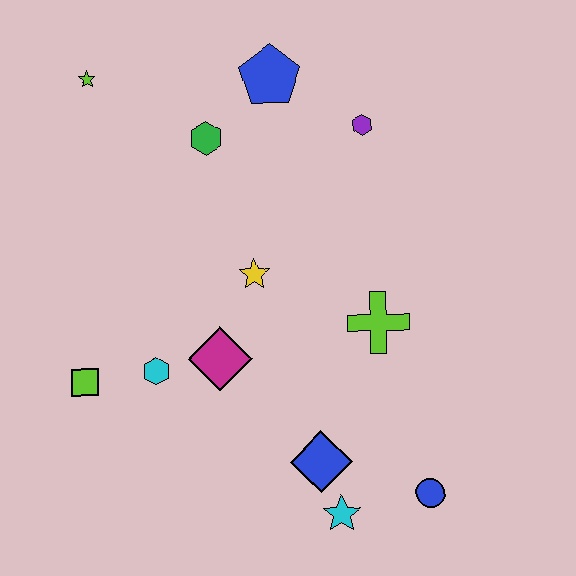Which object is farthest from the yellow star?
The blue circle is farthest from the yellow star.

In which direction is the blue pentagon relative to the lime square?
The blue pentagon is above the lime square.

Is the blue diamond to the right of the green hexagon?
Yes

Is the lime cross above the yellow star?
No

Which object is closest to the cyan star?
The blue diamond is closest to the cyan star.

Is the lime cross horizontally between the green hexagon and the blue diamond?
No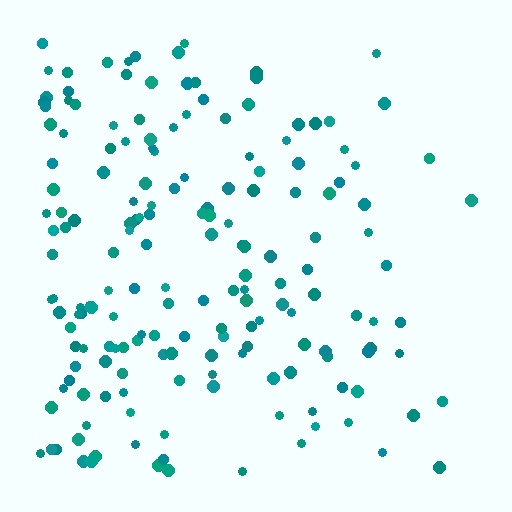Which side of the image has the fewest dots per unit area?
The right.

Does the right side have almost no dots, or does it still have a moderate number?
Still a moderate number, just noticeably fewer than the left.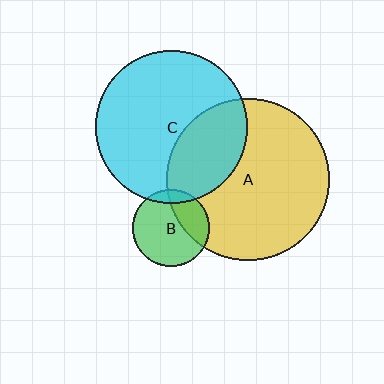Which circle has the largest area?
Circle A (yellow).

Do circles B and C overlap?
Yes.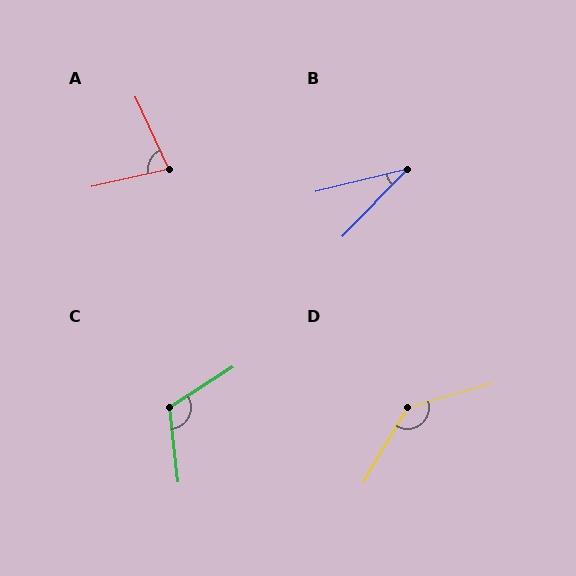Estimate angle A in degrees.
Approximately 78 degrees.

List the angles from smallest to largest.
B (32°), A (78°), C (116°), D (137°).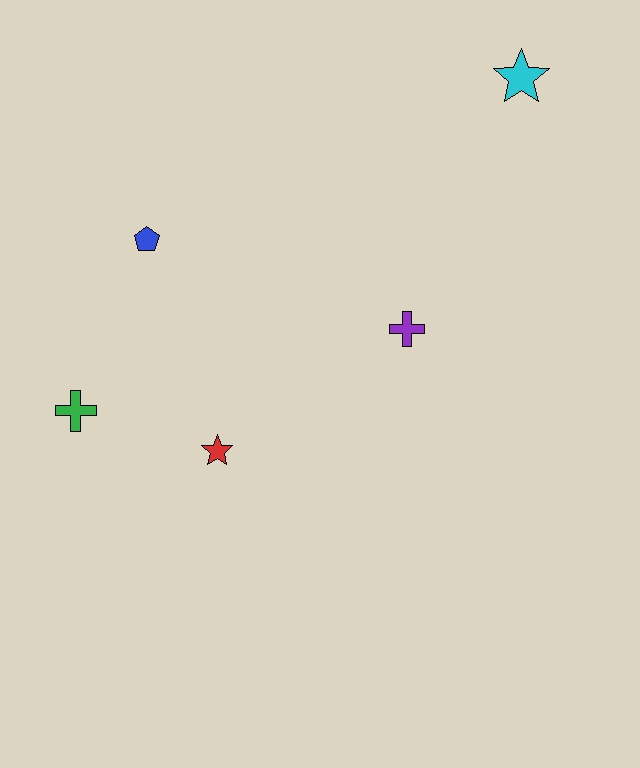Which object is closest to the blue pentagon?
The green cross is closest to the blue pentagon.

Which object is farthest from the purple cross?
The green cross is farthest from the purple cross.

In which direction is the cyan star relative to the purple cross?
The cyan star is above the purple cross.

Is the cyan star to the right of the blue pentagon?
Yes